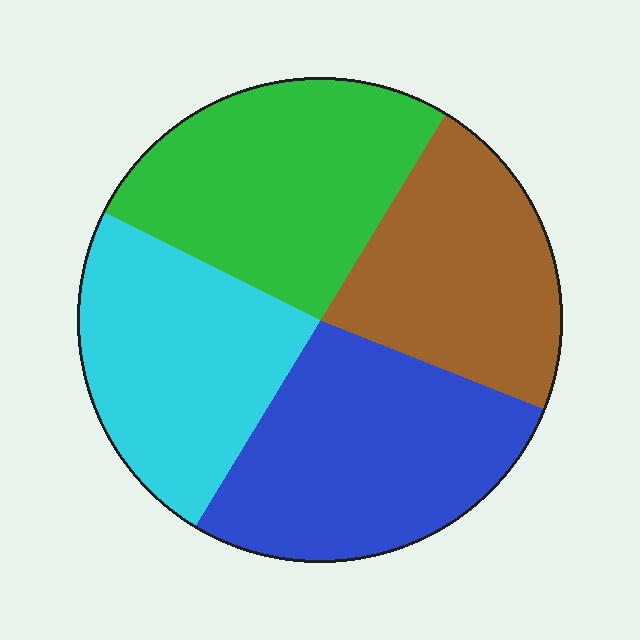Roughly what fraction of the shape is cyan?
Cyan covers 24% of the shape.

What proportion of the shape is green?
Green covers about 25% of the shape.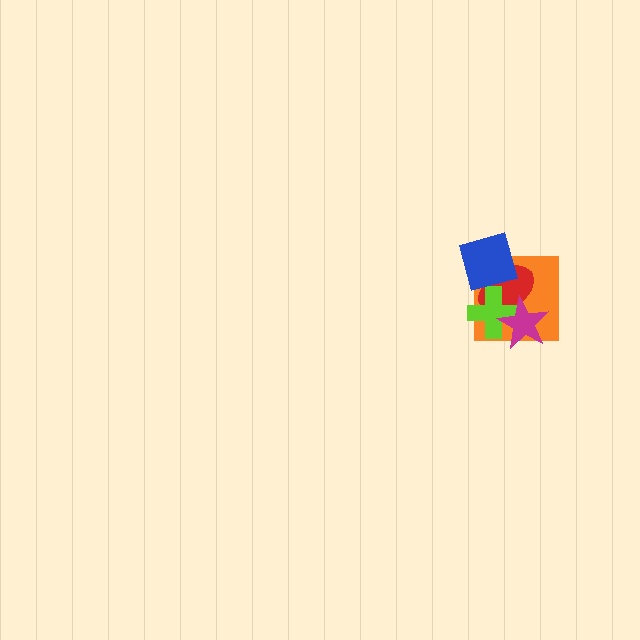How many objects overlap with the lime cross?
4 objects overlap with the lime cross.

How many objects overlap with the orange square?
4 objects overlap with the orange square.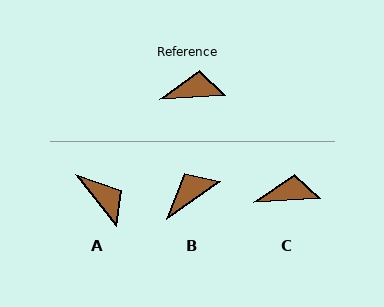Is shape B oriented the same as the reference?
No, it is off by about 32 degrees.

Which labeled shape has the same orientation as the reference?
C.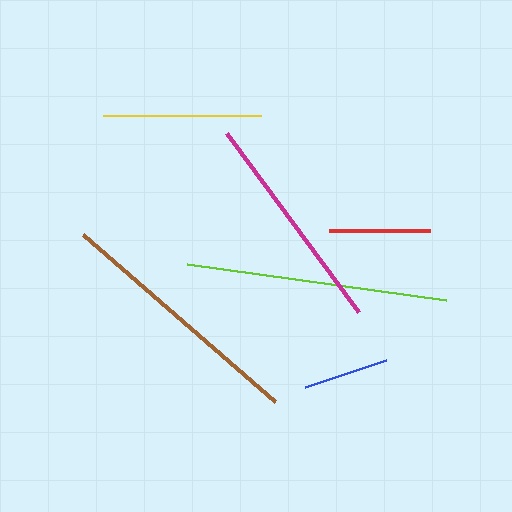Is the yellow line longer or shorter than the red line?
The yellow line is longer than the red line.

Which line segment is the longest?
The lime line is the longest at approximately 261 pixels.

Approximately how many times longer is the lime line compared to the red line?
The lime line is approximately 2.6 times the length of the red line.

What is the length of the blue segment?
The blue segment is approximately 86 pixels long.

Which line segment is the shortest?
The blue line is the shortest at approximately 86 pixels.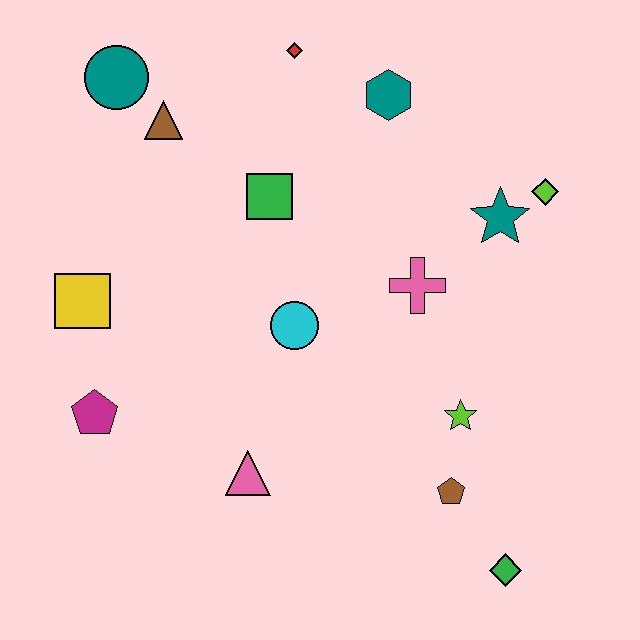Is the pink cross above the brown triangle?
No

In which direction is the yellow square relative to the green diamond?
The yellow square is to the left of the green diamond.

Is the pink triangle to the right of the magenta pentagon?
Yes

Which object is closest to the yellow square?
The magenta pentagon is closest to the yellow square.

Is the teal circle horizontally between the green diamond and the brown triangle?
No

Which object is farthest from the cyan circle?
The green diamond is farthest from the cyan circle.